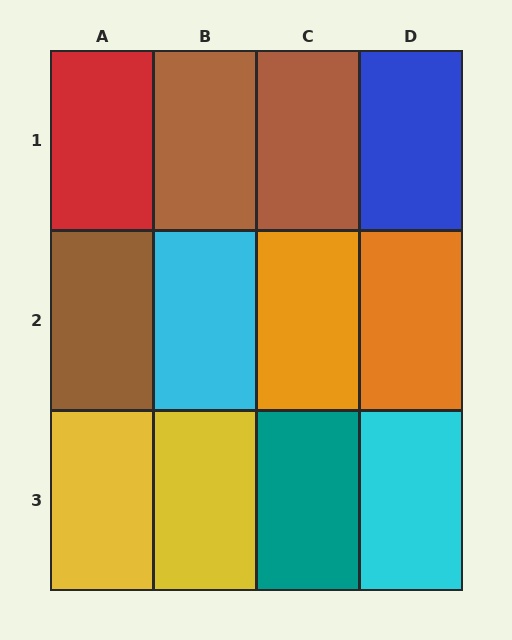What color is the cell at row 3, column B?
Yellow.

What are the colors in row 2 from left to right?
Brown, cyan, orange, orange.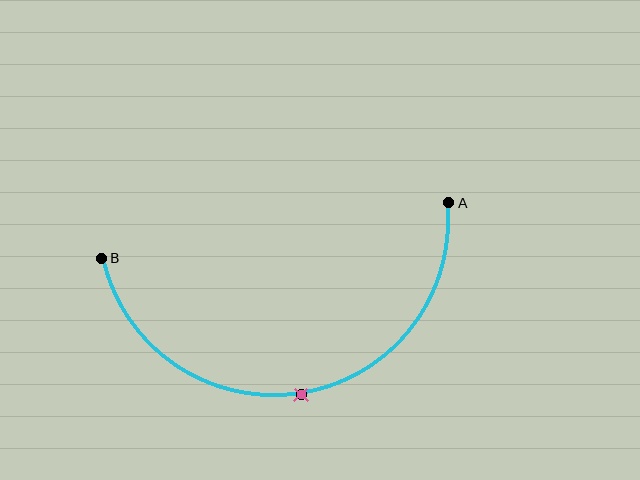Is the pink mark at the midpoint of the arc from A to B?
Yes. The pink mark lies on the arc at equal arc-length from both A and B — it is the arc midpoint.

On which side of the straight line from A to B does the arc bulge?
The arc bulges below the straight line connecting A and B.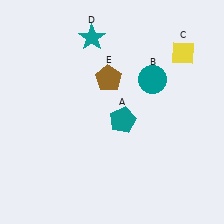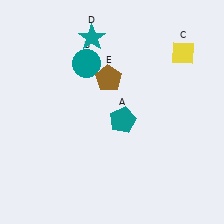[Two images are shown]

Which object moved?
The teal circle (B) moved left.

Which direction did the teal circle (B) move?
The teal circle (B) moved left.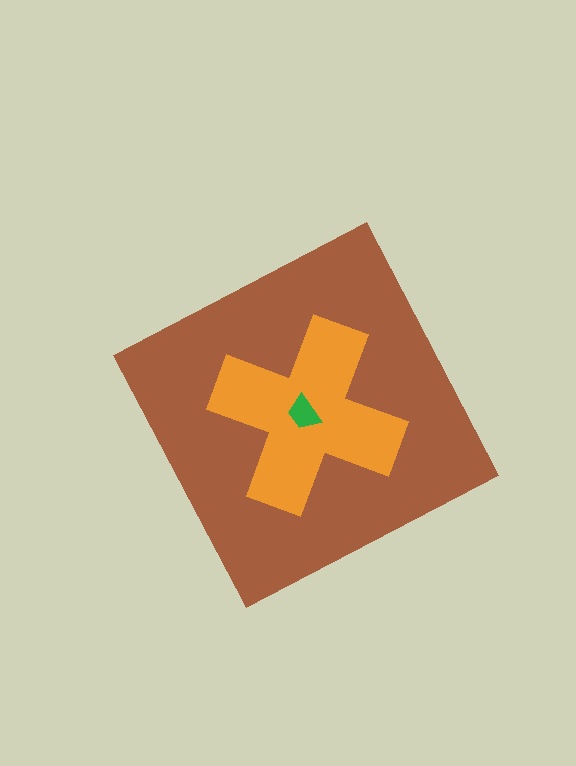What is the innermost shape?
The green trapezoid.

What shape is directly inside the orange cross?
The green trapezoid.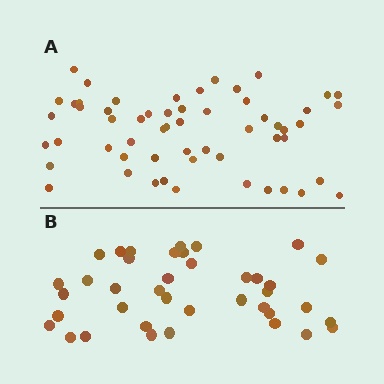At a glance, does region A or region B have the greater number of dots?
Region A (the top region) has more dots.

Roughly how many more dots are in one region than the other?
Region A has approximately 20 more dots than region B.